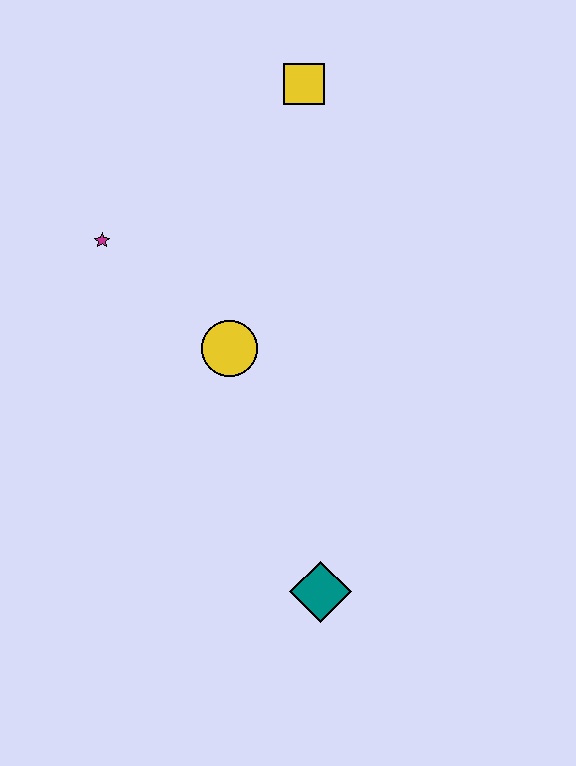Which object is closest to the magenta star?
The yellow circle is closest to the magenta star.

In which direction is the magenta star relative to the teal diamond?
The magenta star is above the teal diamond.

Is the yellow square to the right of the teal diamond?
No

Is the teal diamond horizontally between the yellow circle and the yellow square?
No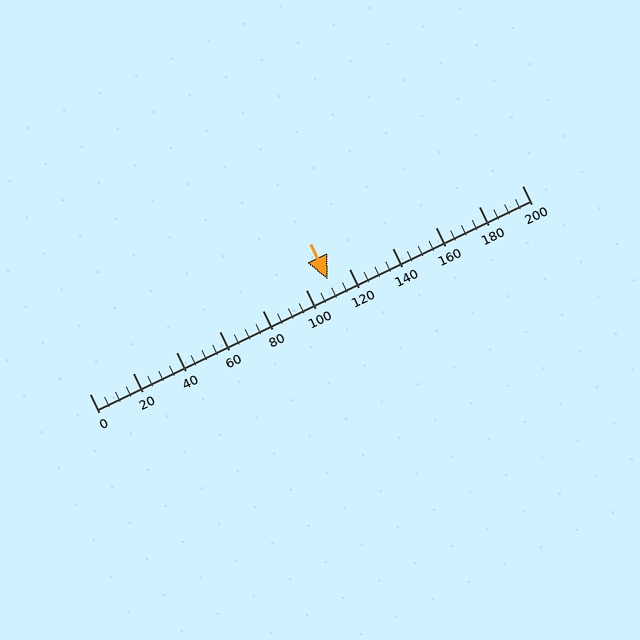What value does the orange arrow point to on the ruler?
The orange arrow points to approximately 110.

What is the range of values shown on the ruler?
The ruler shows values from 0 to 200.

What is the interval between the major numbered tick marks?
The major tick marks are spaced 20 units apart.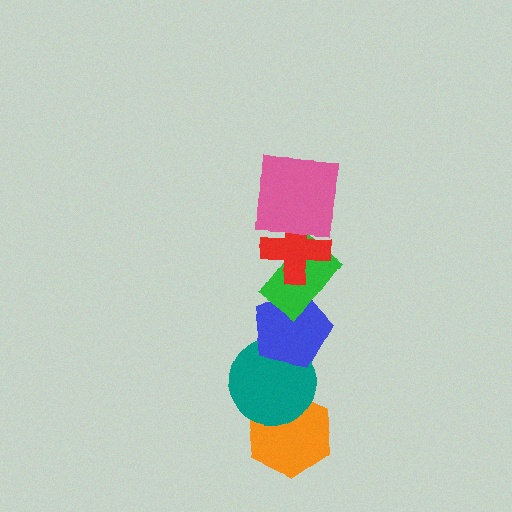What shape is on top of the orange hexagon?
The teal circle is on top of the orange hexagon.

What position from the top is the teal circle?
The teal circle is 5th from the top.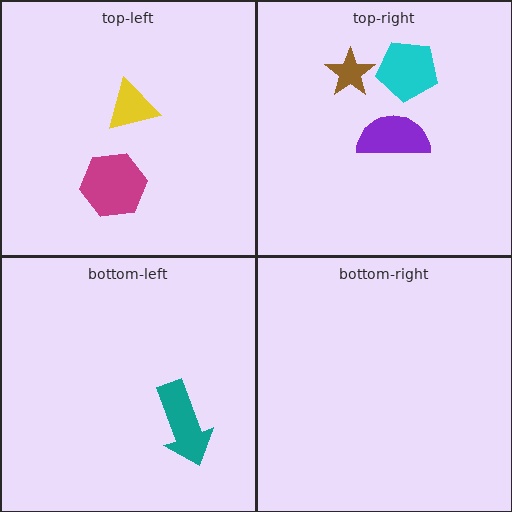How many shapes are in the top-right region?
3.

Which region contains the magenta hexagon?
The top-left region.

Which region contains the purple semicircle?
The top-right region.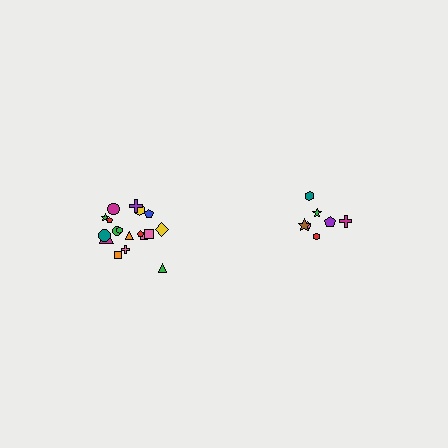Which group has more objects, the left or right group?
The left group.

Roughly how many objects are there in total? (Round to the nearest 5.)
Roughly 25 objects in total.